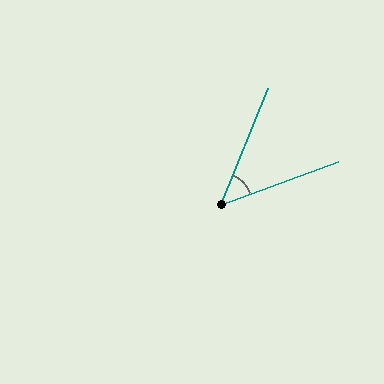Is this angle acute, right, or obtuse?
It is acute.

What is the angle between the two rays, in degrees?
Approximately 47 degrees.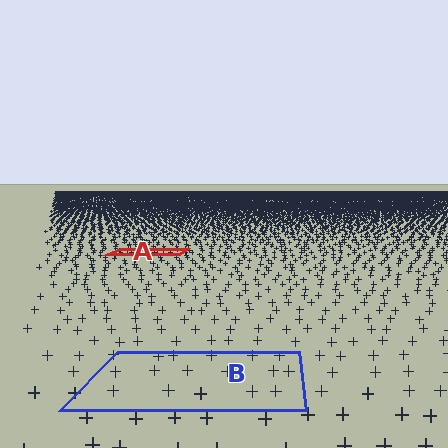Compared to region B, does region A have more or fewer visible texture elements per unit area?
Region A has more texture elements per unit area — they are packed more densely because it is farther away.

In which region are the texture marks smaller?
The texture marks are smaller in region A, because it is farther away.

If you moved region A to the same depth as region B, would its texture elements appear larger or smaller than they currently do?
They would appear larger. At a closer depth, the same texture elements are projected at a bigger on-screen size.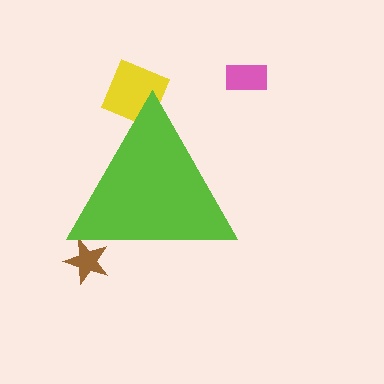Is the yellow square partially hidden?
Yes, the yellow square is partially hidden behind the lime triangle.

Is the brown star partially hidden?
Yes, the brown star is partially hidden behind the lime triangle.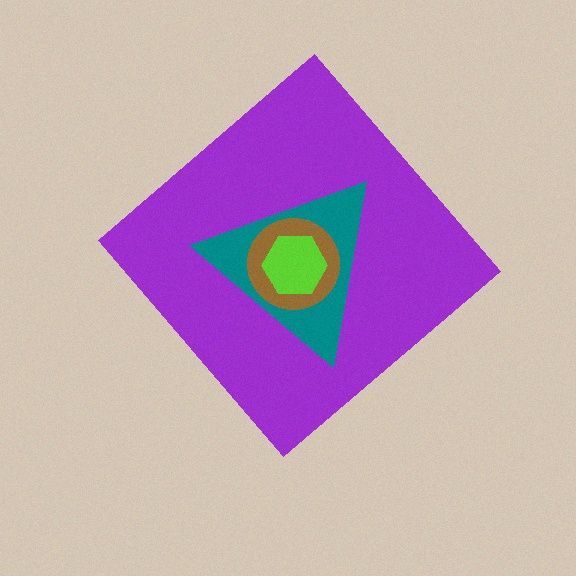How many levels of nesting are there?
4.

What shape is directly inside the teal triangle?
The brown circle.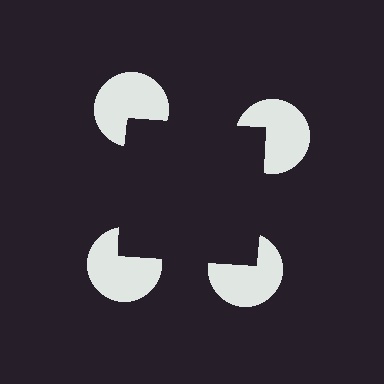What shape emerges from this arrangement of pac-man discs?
An illusory square — its edges are inferred from the aligned wedge cuts in the pac-man discs, not physically drawn.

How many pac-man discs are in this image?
There are 4 — one at each vertex of the illusory square.